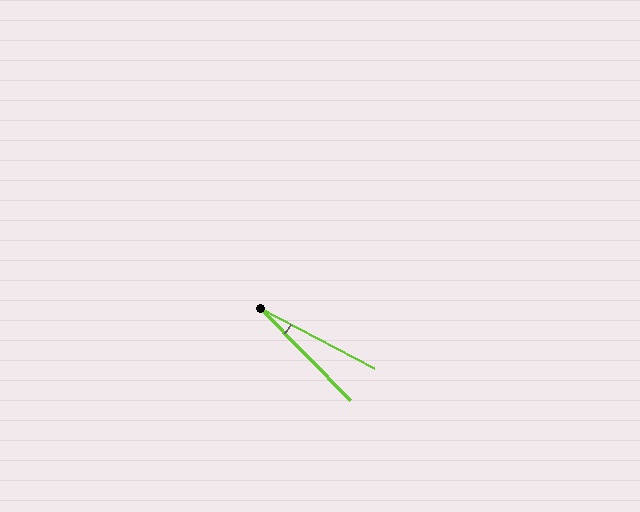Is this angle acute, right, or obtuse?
It is acute.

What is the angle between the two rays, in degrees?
Approximately 18 degrees.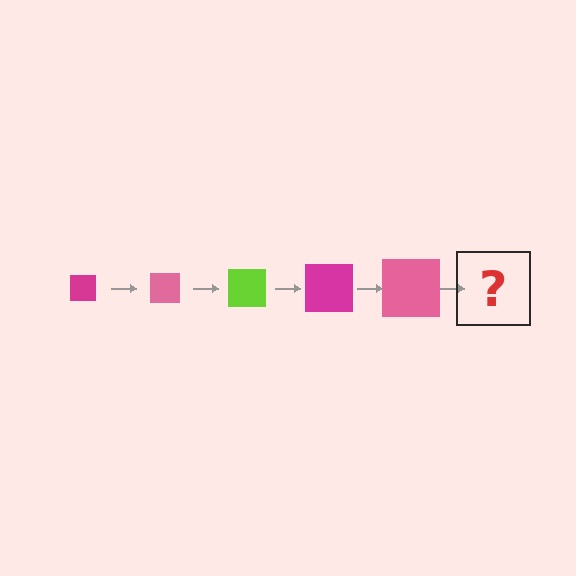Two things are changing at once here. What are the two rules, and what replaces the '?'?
The two rules are that the square grows larger each step and the color cycles through magenta, pink, and lime. The '?' should be a lime square, larger than the previous one.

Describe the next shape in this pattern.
It should be a lime square, larger than the previous one.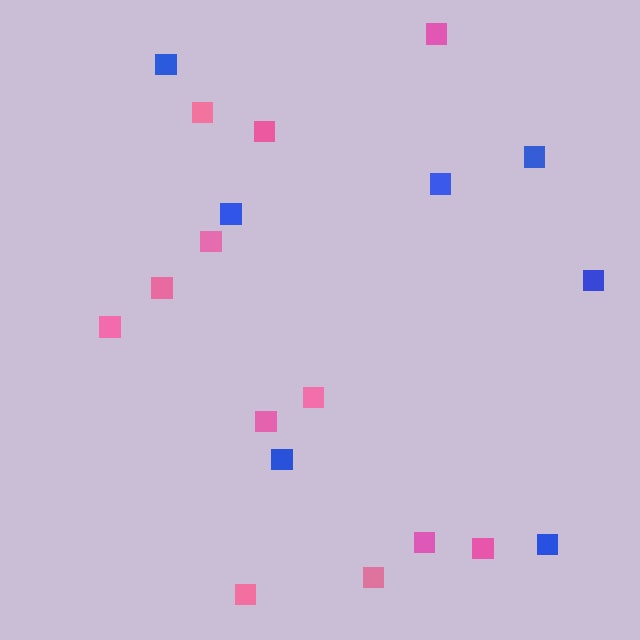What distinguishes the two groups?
There are 2 groups: one group of blue squares (7) and one group of pink squares (12).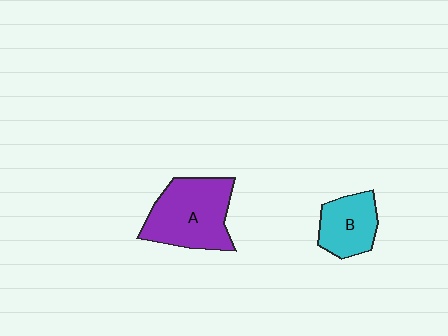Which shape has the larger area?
Shape A (purple).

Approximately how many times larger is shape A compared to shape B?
Approximately 1.7 times.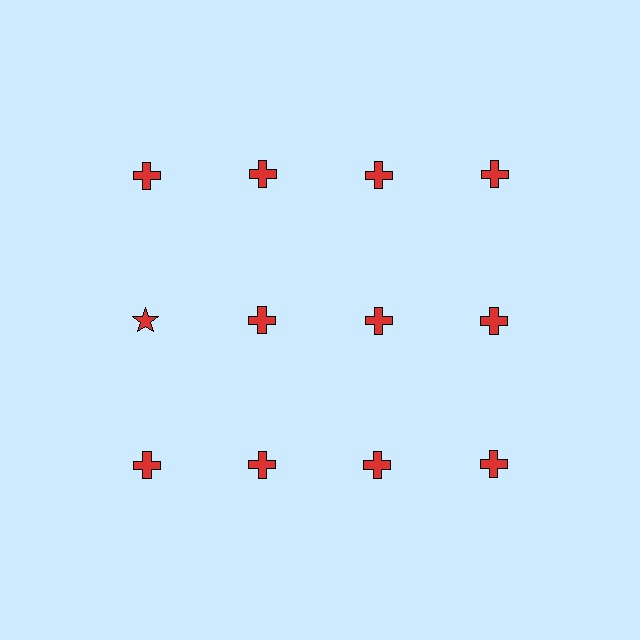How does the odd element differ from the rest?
It has a different shape: star instead of cross.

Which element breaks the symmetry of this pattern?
The red star in the second row, leftmost column breaks the symmetry. All other shapes are red crosses.